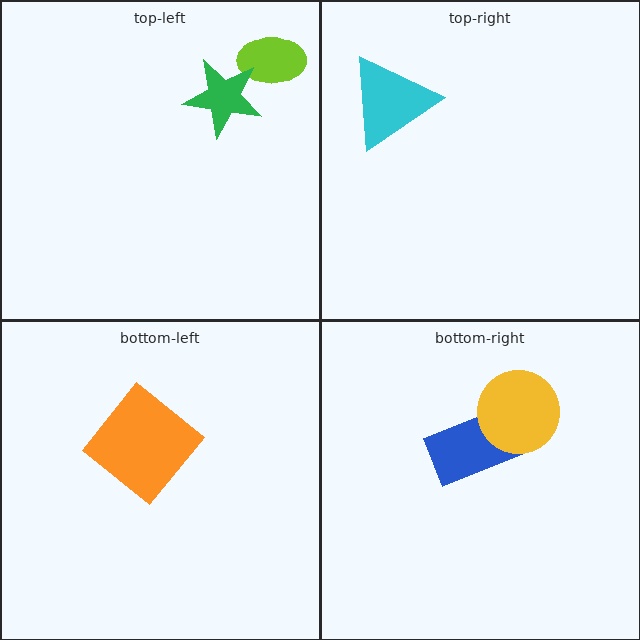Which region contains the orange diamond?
The bottom-left region.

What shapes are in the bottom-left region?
The orange diamond.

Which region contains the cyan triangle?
The top-right region.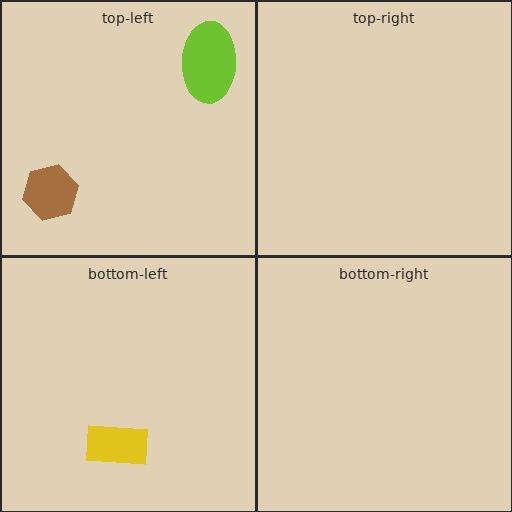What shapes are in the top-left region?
The brown hexagon, the lime ellipse.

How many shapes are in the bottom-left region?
1.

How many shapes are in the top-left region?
2.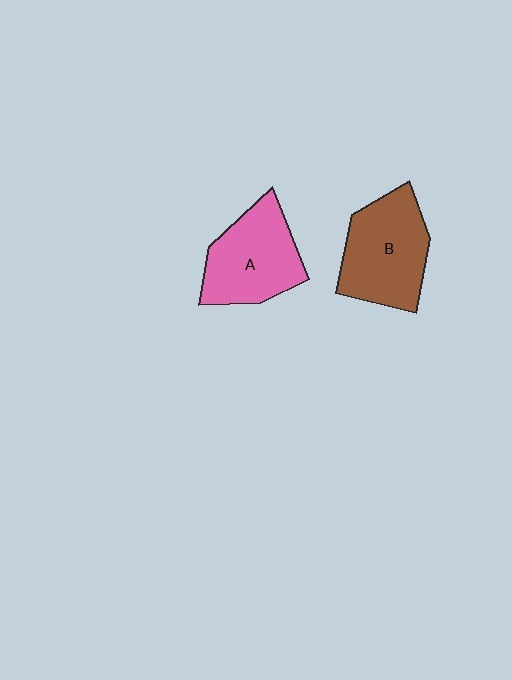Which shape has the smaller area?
Shape A (pink).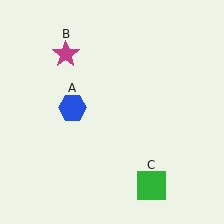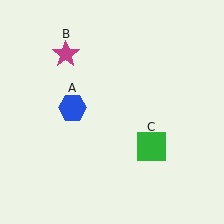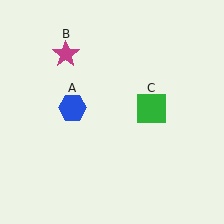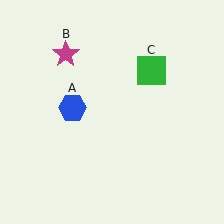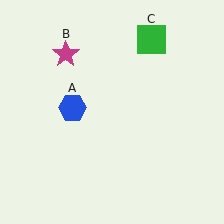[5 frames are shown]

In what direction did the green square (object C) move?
The green square (object C) moved up.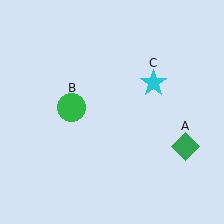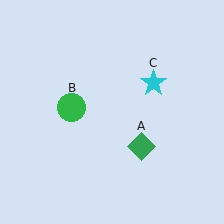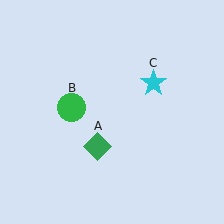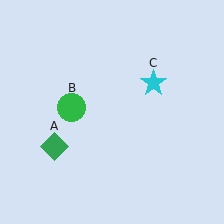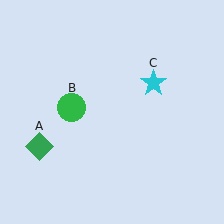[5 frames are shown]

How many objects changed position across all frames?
1 object changed position: green diamond (object A).